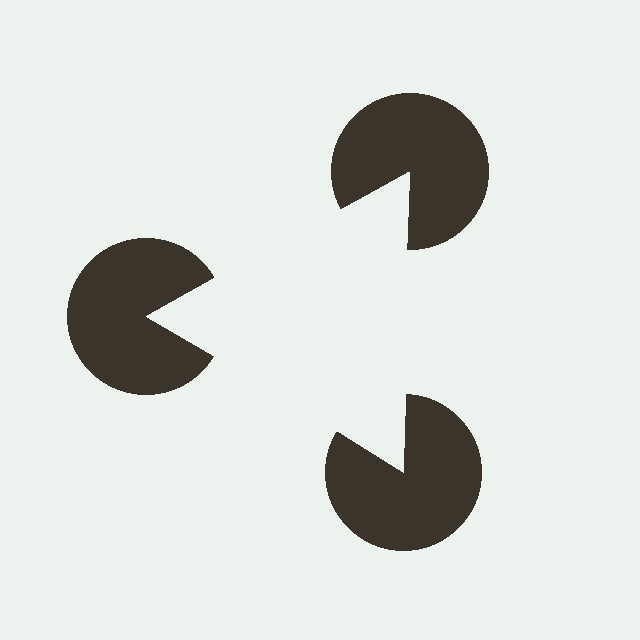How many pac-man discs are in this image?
There are 3 — one at each vertex of the illusory triangle.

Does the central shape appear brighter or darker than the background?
It typically appears slightly brighter than the background, even though no actual brightness change is drawn.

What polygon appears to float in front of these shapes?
An illusory triangle — its edges are inferred from the aligned wedge cuts in the pac-man discs, not physically drawn.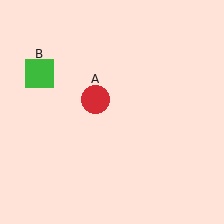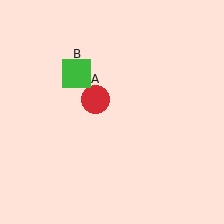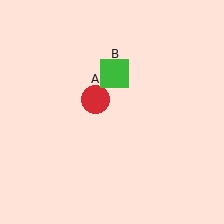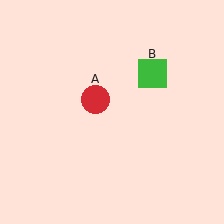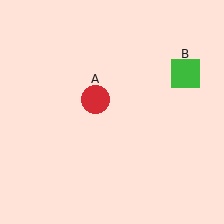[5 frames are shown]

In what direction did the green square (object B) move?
The green square (object B) moved right.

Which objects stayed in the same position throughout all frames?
Red circle (object A) remained stationary.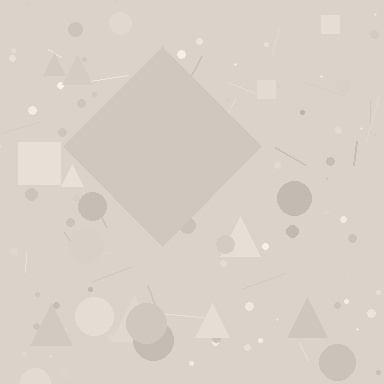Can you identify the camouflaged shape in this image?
The camouflaged shape is a diamond.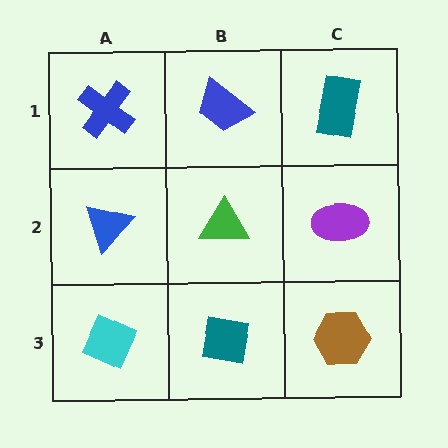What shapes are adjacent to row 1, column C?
A purple ellipse (row 2, column C), a blue trapezoid (row 1, column B).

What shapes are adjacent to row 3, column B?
A green triangle (row 2, column B), a cyan diamond (row 3, column A), a brown hexagon (row 3, column C).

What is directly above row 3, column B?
A green triangle.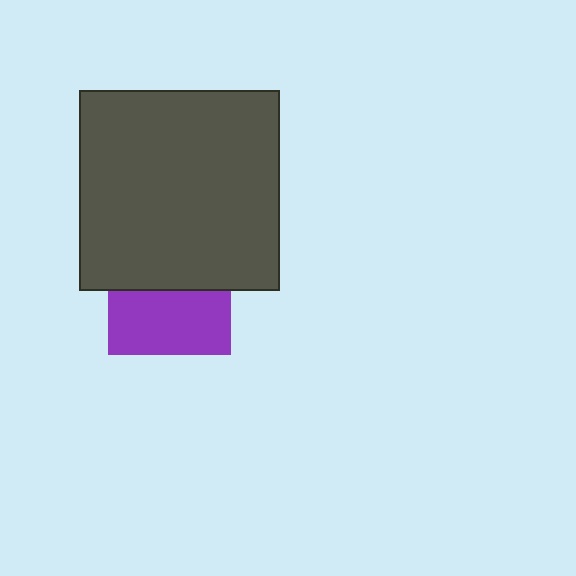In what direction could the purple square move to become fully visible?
The purple square could move down. That would shift it out from behind the dark gray square entirely.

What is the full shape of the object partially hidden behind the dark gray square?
The partially hidden object is a purple square.